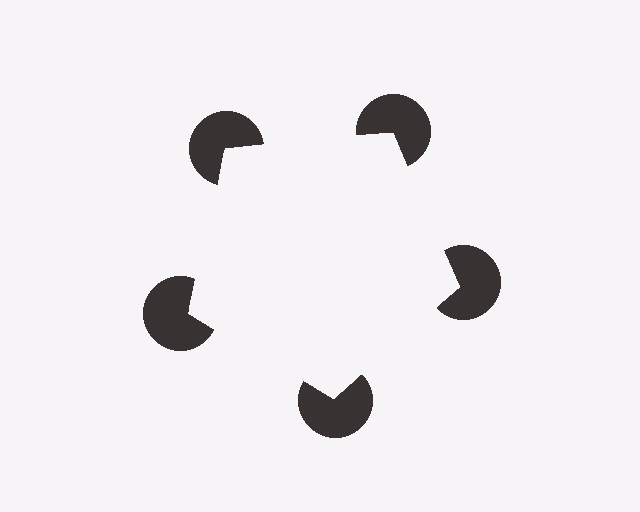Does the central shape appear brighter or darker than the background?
It typically appears slightly brighter than the background, even though no actual brightness change is drawn.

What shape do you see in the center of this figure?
An illusory pentagon — its edges are inferred from the aligned wedge cuts in the pac-man discs, not physically drawn.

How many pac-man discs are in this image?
There are 5 — one at each vertex of the illusory pentagon.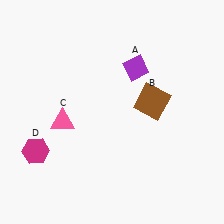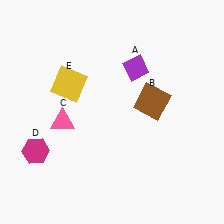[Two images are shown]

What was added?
A yellow square (E) was added in Image 2.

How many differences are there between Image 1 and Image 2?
There is 1 difference between the two images.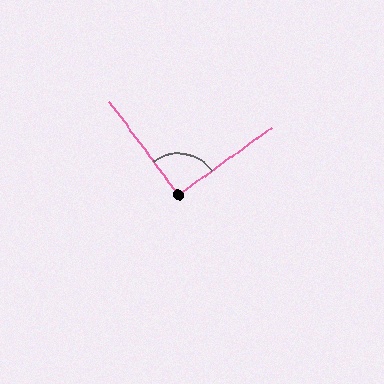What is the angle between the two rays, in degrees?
Approximately 91 degrees.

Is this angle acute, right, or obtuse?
It is approximately a right angle.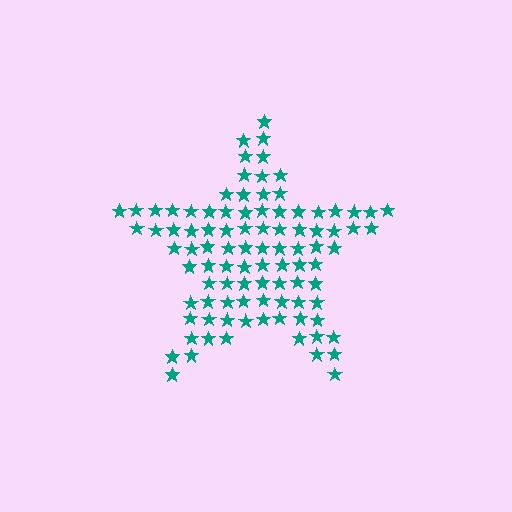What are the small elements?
The small elements are stars.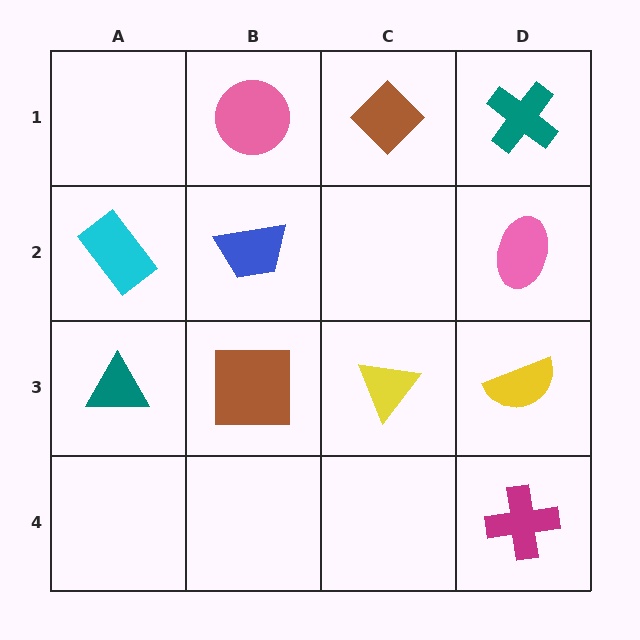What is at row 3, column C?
A yellow triangle.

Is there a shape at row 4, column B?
No, that cell is empty.